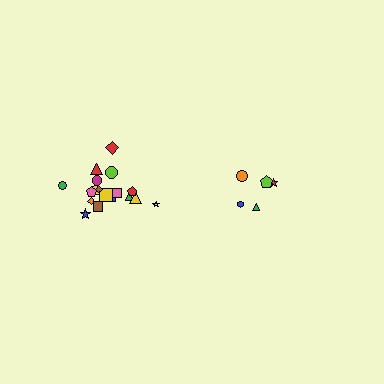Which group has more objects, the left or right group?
The left group.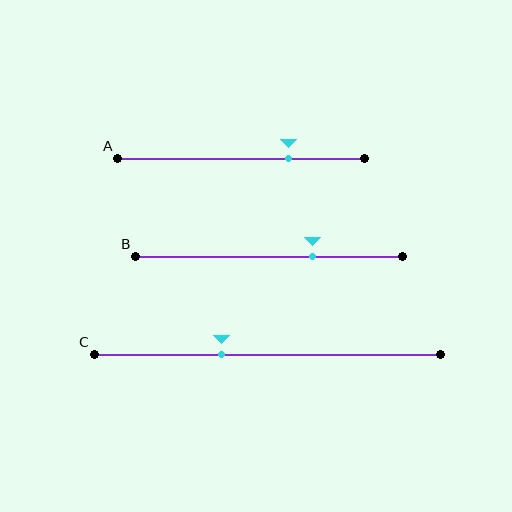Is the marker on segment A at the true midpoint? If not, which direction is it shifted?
No, the marker on segment A is shifted to the right by about 19% of the segment length.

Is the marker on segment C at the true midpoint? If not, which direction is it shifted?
No, the marker on segment C is shifted to the left by about 13% of the segment length.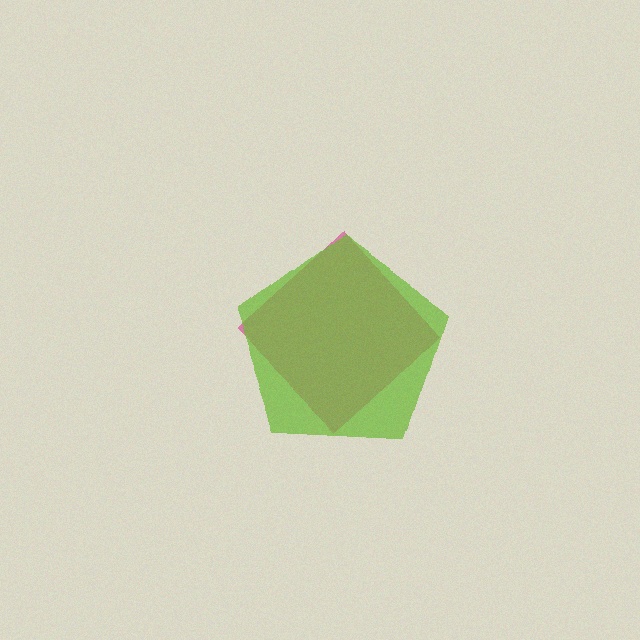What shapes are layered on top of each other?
The layered shapes are: a magenta diamond, a lime pentagon.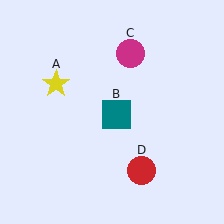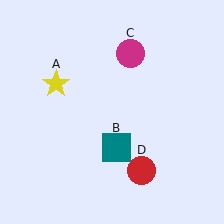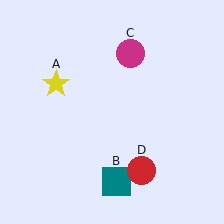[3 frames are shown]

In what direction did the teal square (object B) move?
The teal square (object B) moved down.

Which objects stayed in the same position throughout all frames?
Yellow star (object A) and magenta circle (object C) and red circle (object D) remained stationary.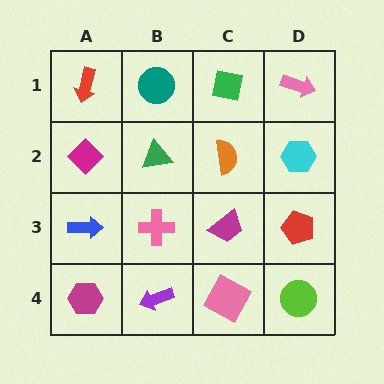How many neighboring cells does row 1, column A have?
2.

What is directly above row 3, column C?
An orange semicircle.